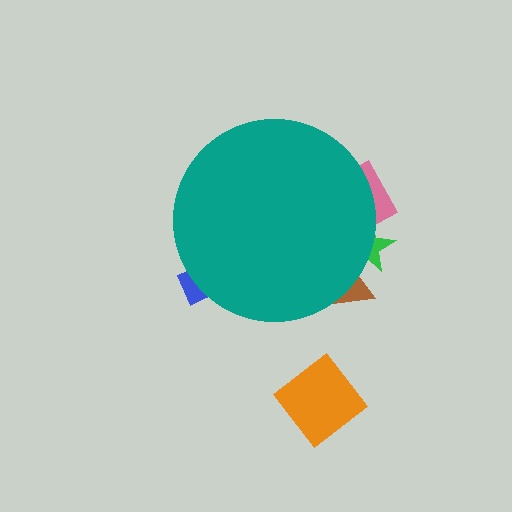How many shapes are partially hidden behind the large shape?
4 shapes are partially hidden.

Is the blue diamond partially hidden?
Yes, the blue diamond is partially hidden behind the teal circle.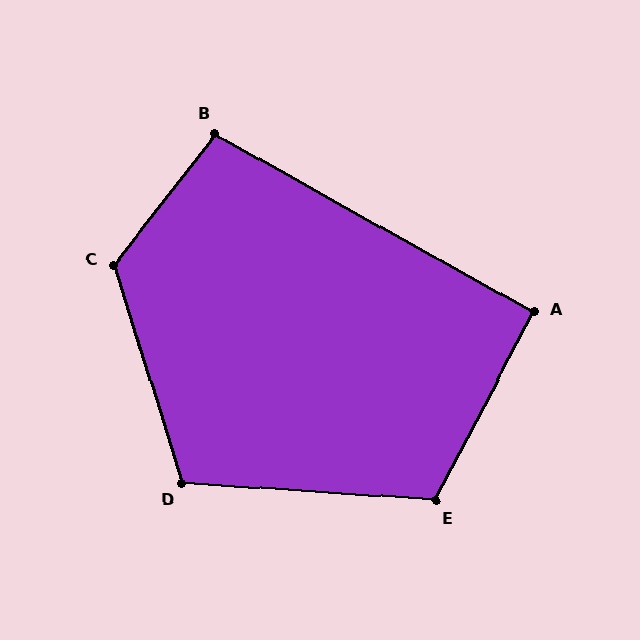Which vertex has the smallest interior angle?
A, at approximately 92 degrees.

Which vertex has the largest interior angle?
C, at approximately 125 degrees.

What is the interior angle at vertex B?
Approximately 99 degrees (obtuse).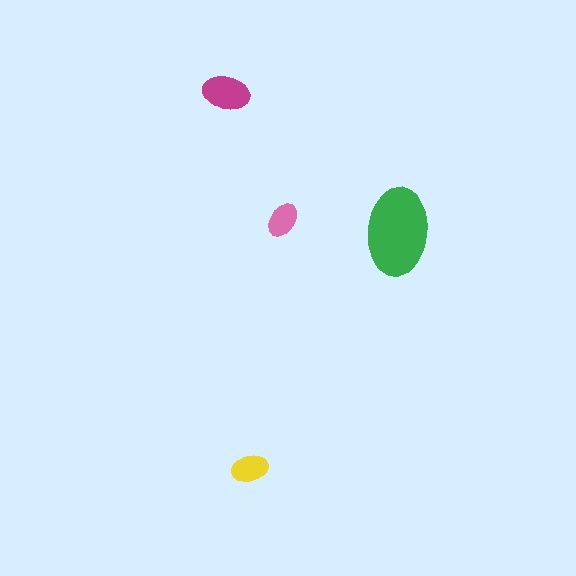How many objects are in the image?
There are 4 objects in the image.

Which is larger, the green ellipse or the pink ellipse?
The green one.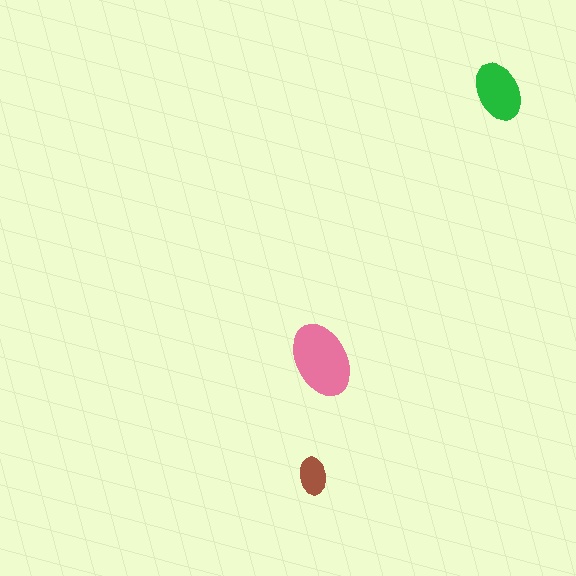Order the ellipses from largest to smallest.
the pink one, the green one, the brown one.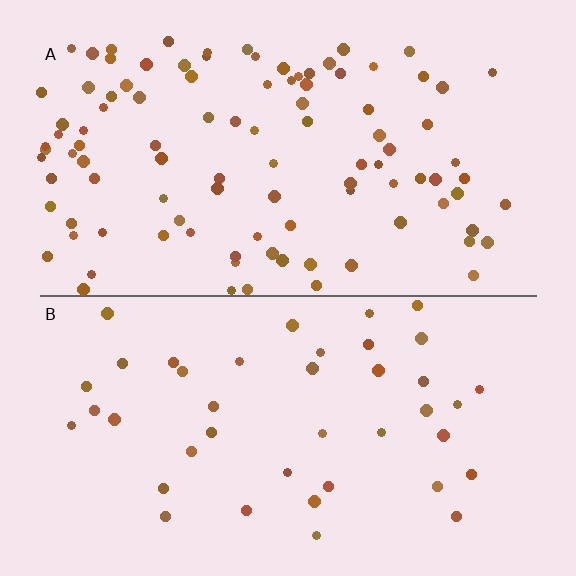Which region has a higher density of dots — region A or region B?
A (the top).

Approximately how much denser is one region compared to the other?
Approximately 2.5× — region A over region B.